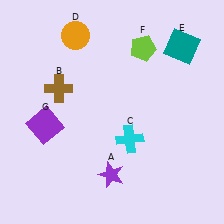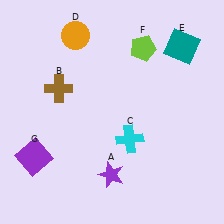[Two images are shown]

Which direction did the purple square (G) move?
The purple square (G) moved down.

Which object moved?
The purple square (G) moved down.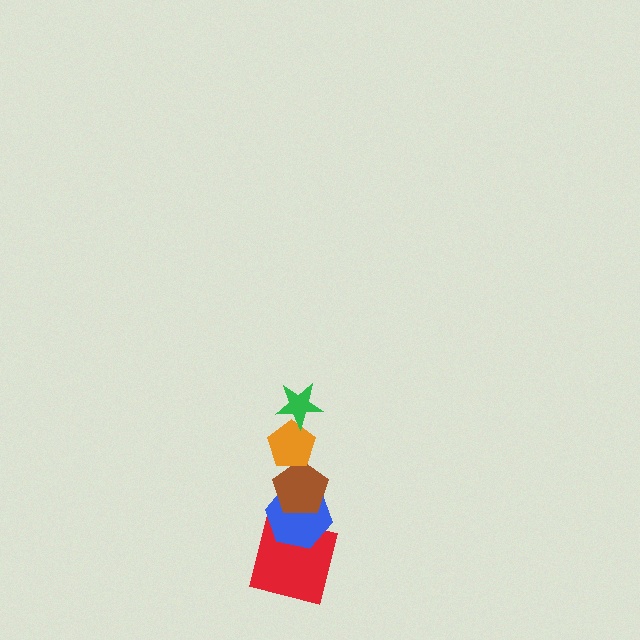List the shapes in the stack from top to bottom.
From top to bottom: the green star, the orange pentagon, the brown pentagon, the blue hexagon, the red square.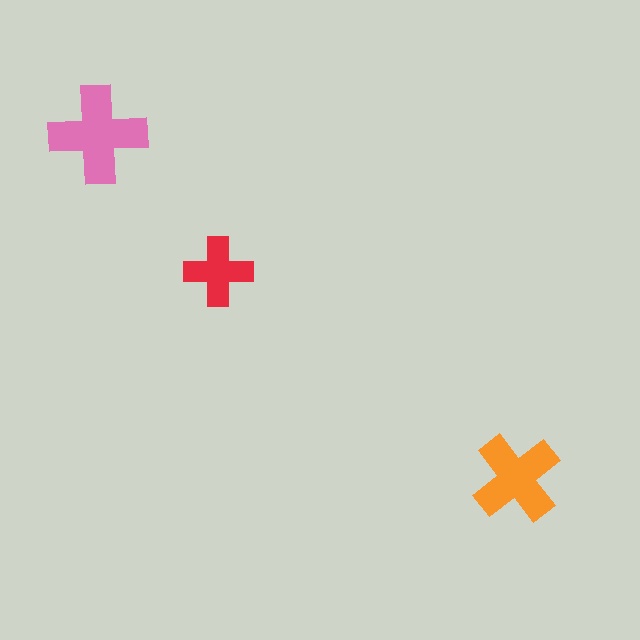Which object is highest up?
The pink cross is topmost.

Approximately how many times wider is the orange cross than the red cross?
About 1.5 times wider.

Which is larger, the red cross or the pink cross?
The pink one.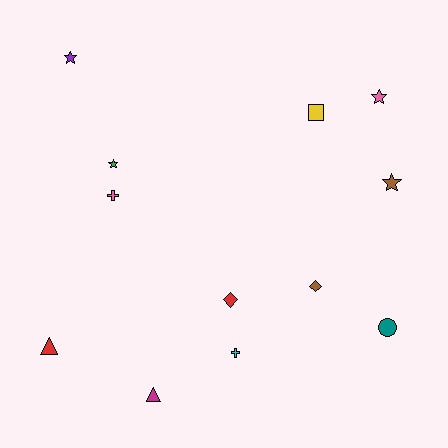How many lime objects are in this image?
There are no lime objects.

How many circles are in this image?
There is 1 circle.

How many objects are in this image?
There are 12 objects.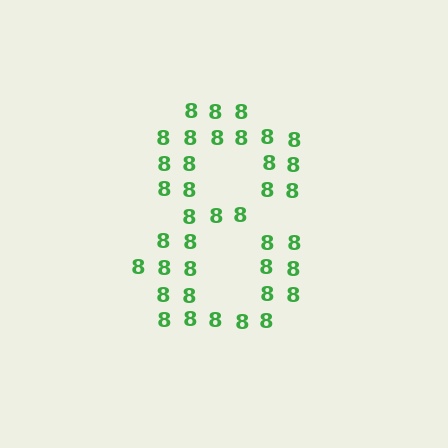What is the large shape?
The large shape is the digit 8.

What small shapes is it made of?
It is made of small digit 8's.